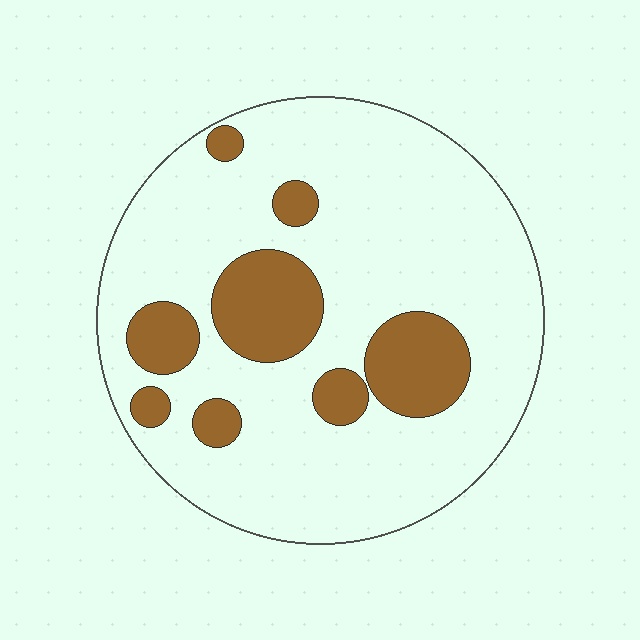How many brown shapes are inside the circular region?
8.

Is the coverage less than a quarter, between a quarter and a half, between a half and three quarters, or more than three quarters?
Less than a quarter.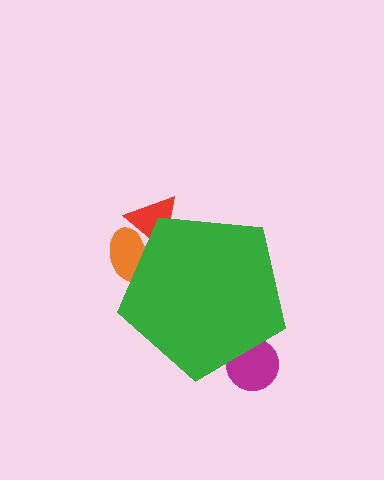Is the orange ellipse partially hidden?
Yes, the orange ellipse is partially hidden behind the green pentagon.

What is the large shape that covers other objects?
A green pentagon.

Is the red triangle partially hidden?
Yes, the red triangle is partially hidden behind the green pentagon.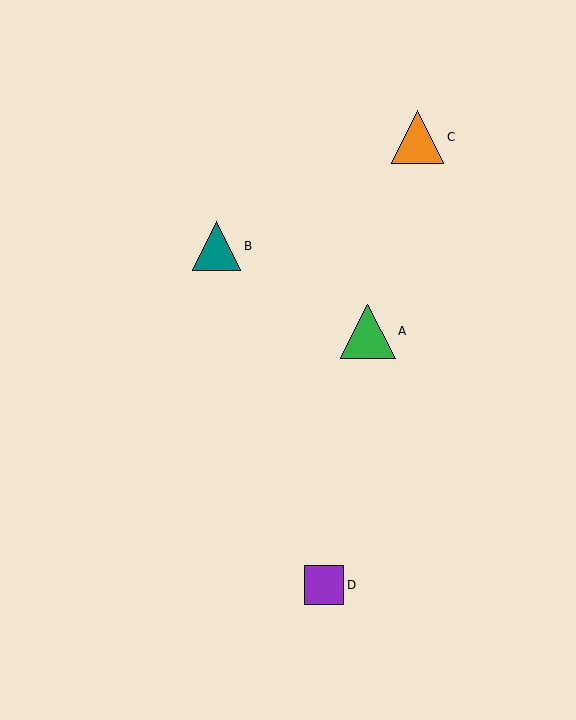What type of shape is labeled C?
Shape C is an orange triangle.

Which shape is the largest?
The green triangle (labeled A) is the largest.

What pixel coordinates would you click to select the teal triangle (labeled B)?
Click at (217, 246) to select the teal triangle B.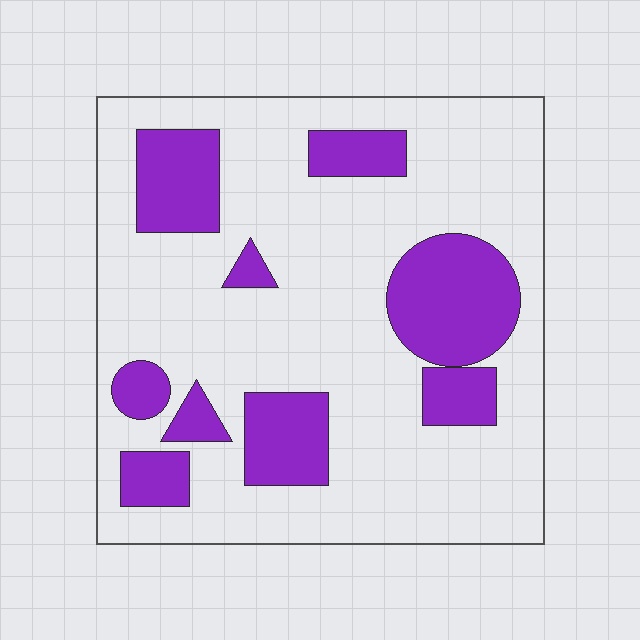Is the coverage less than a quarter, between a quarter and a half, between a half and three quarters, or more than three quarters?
Between a quarter and a half.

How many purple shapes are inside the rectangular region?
9.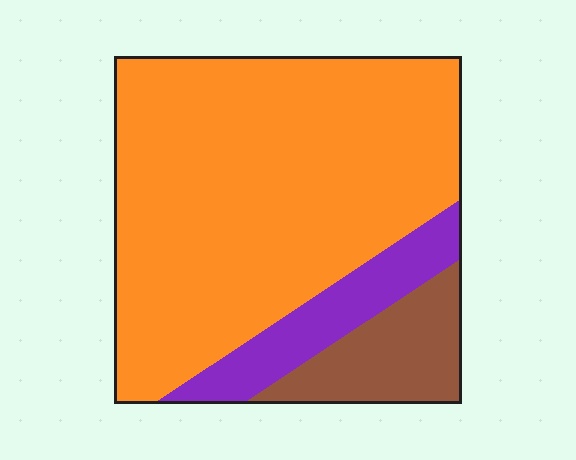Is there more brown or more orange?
Orange.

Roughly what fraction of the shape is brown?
Brown covers about 15% of the shape.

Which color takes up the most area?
Orange, at roughly 75%.